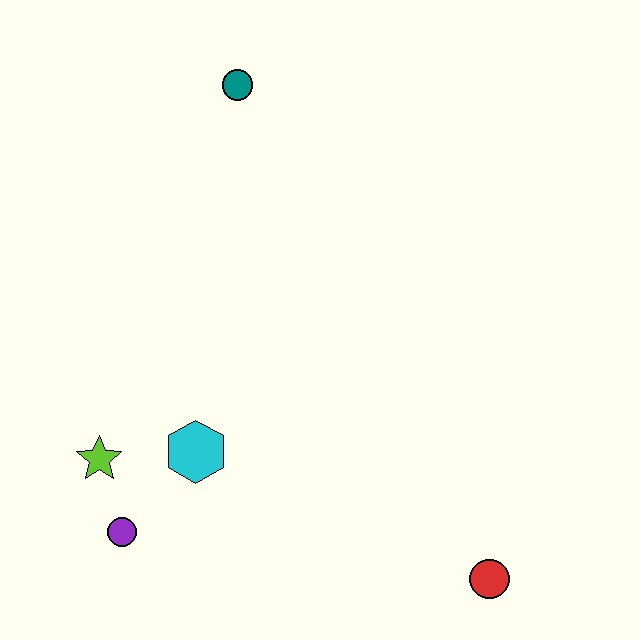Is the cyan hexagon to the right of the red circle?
No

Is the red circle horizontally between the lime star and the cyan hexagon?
No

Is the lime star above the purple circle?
Yes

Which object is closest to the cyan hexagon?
The lime star is closest to the cyan hexagon.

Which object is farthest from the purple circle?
The teal circle is farthest from the purple circle.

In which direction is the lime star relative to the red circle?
The lime star is to the left of the red circle.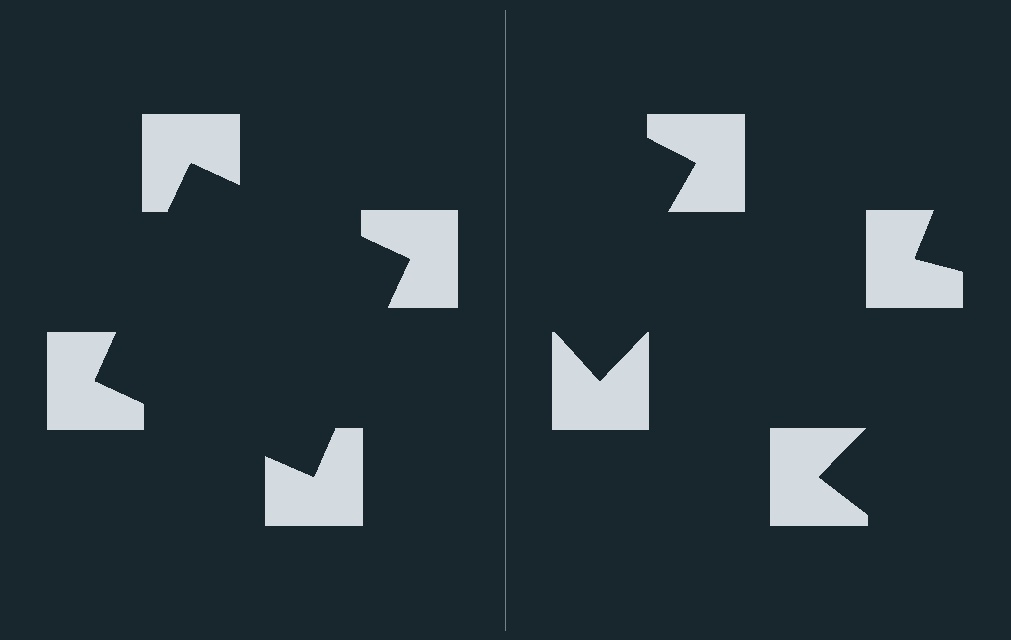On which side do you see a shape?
An illusory square appears on the left side. On the right side the wedge cuts are rotated, so no coherent shape forms.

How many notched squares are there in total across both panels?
8 — 4 on each side.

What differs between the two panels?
The notched squares are positioned identically on both sides; only the wedge orientations differ. On the left they align to a square; on the right they are misaligned.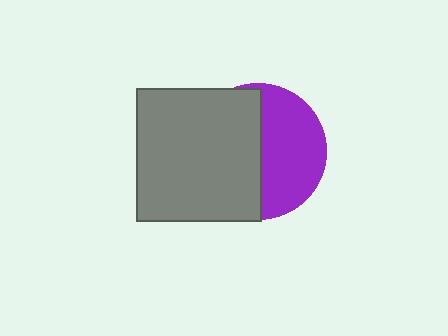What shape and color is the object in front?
The object in front is a gray rectangle.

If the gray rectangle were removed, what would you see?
You would see the complete purple circle.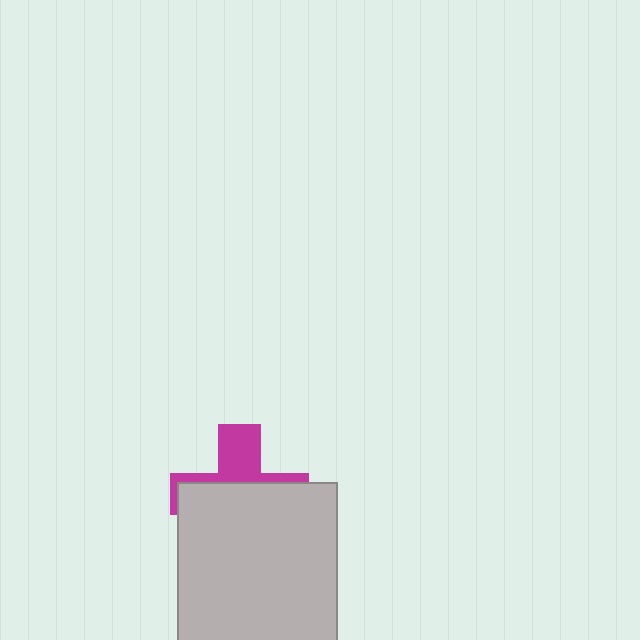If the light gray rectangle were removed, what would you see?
You would see the complete magenta cross.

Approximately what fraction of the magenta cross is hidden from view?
Roughly 65% of the magenta cross is hidden behind the light gray rectangle.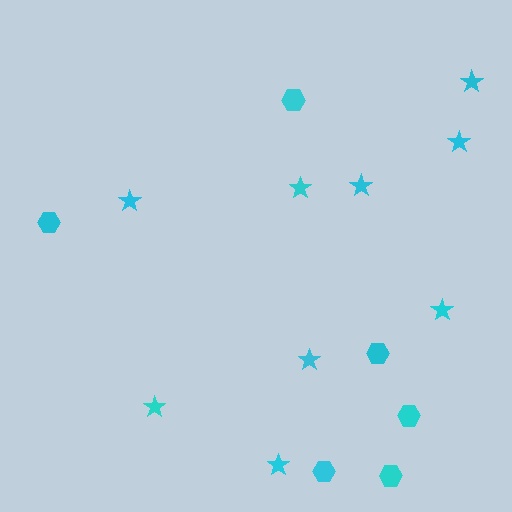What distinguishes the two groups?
There are 2 groups: one group of stars (9) and one group of hexagons (6).